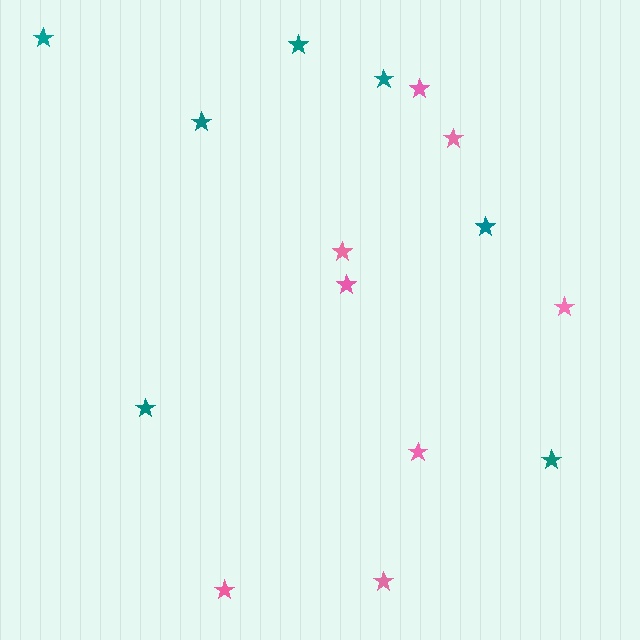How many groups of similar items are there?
There are 2 groups: one group of pink stars (8) and one group of teal stars (7).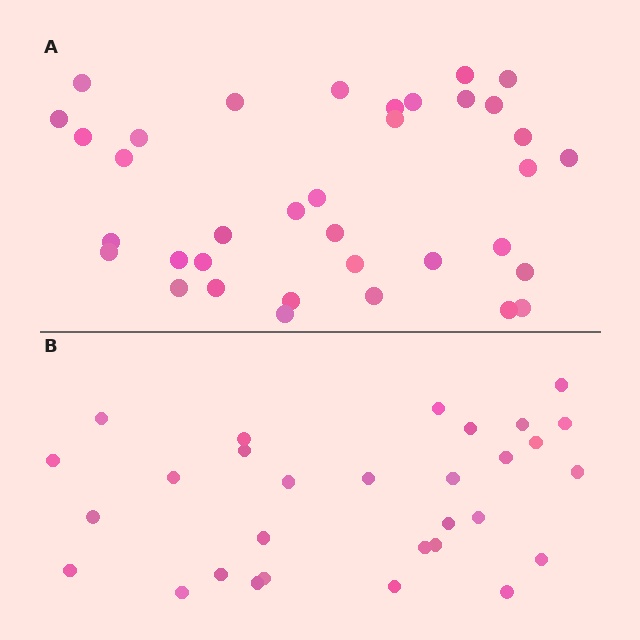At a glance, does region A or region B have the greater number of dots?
Region A (the top region) has more dots.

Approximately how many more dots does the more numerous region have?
Region A has about 6 more dots than region B.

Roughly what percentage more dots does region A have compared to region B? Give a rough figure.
About 20% more.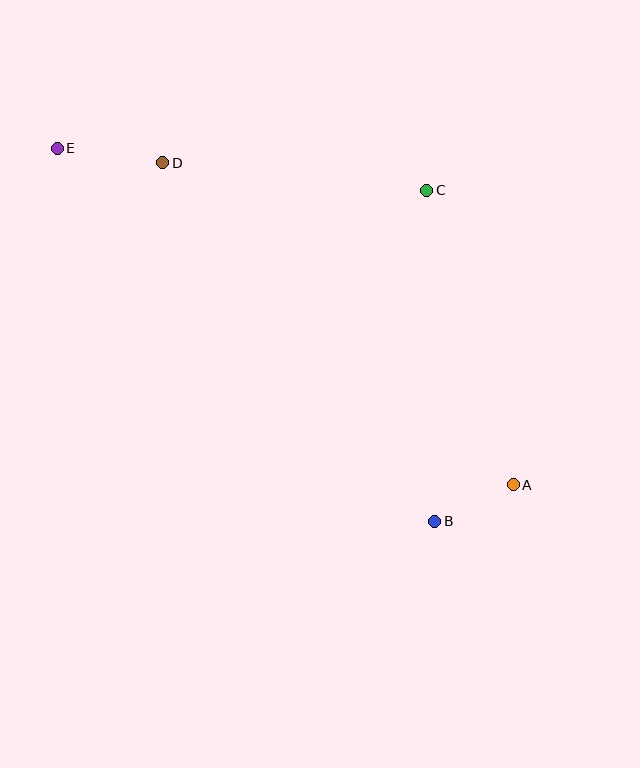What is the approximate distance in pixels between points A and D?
The distance between A and D is approximately 476 pixels.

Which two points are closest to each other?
Points A and B are closest to each other.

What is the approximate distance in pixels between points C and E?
The distance between C and E is approximately 372 pixels.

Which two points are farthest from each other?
Points A and E are farthest from each other.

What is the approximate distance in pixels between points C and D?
The distance between C and D is approximately 265 pixels.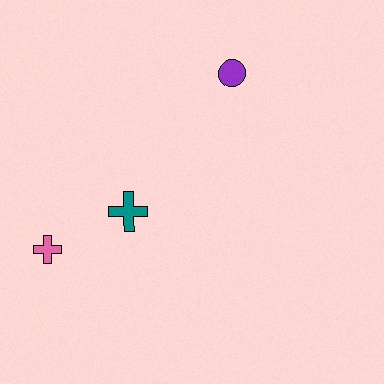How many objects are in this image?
There are 3 objects.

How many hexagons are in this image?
There are no hexagons.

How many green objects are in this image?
There are no green objects.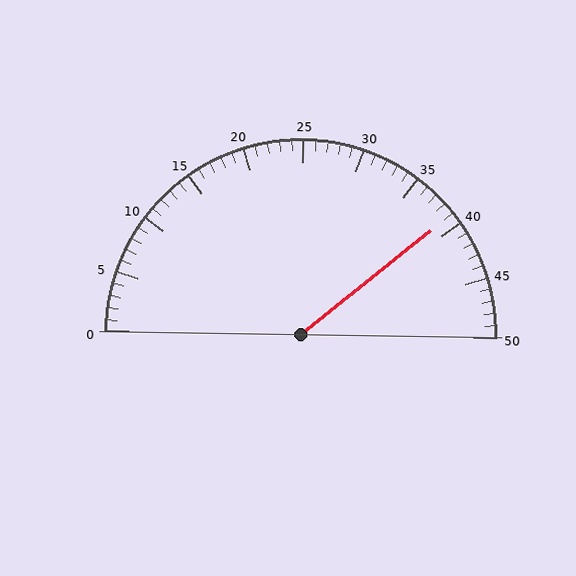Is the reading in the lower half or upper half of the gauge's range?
The reading is in the upper half of the range (0 to 50).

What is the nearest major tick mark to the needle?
The nearest major tick mark is 40.